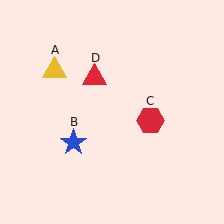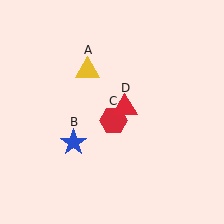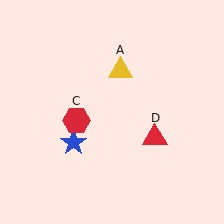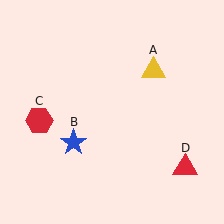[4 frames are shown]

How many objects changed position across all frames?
3 objects changed position: yellow triangle (object A), red hexagon (object C), red triangle (object D).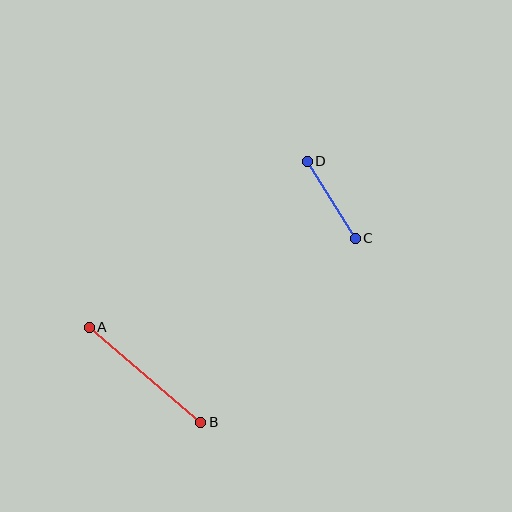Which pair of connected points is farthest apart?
Points A and B are farthest apart.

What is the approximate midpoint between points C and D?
The midpoint is at approximately (331, 200) pixels.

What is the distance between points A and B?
The distance is approximately 146 pixels.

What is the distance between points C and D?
The distance is approximately 91 pixels.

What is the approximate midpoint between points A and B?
The midpoint is at approximately (145, 375) pixels.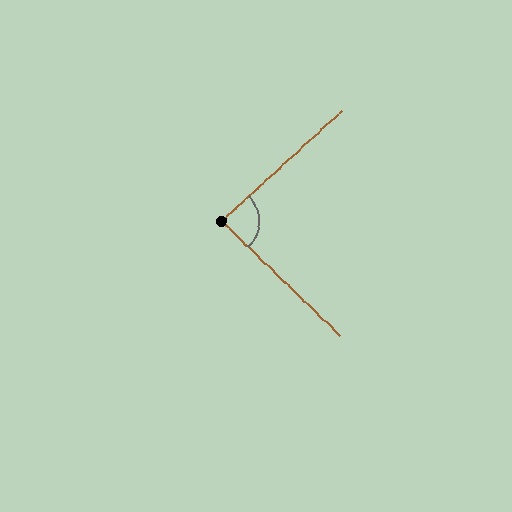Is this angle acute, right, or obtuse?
It is approximately a right angle.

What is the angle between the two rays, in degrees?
Approximately 86 degrees.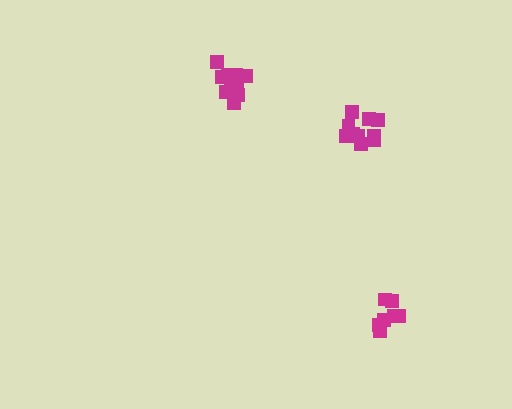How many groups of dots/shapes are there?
There are 3 groups.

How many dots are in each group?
Group 1: 10 dots, Group 2: 7 dots, Group 3: 11 dots (28 total).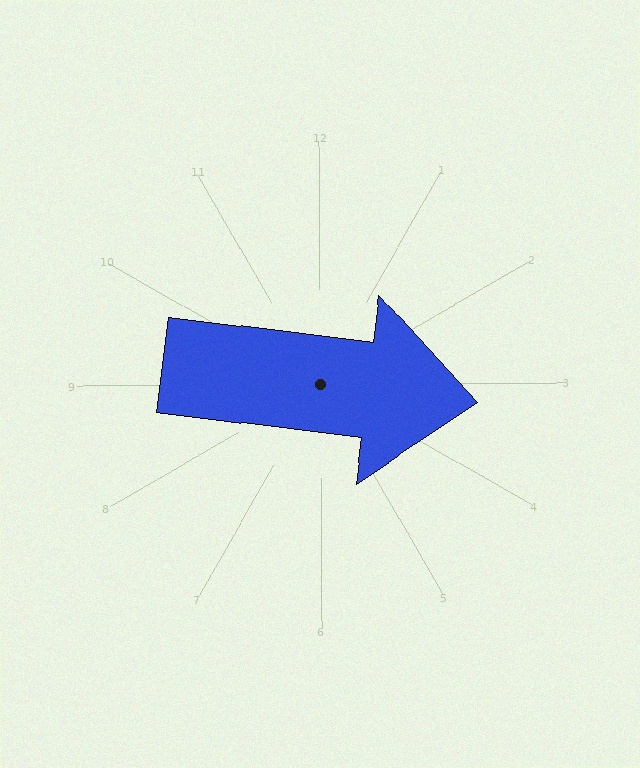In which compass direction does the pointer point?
East.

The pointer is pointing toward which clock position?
Roughly 3 o'clock.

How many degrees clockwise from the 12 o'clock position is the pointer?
Approximately 97 degrees.